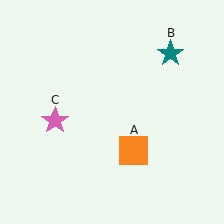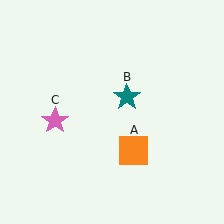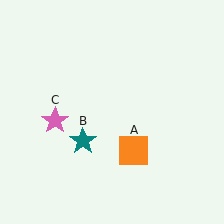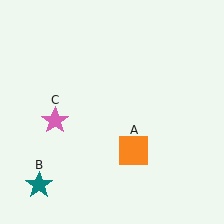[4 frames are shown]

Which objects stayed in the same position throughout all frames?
Orange square (object A) and pink star (object C) remained stationary.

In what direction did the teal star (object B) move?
The teal star (object B) moved down and to the left.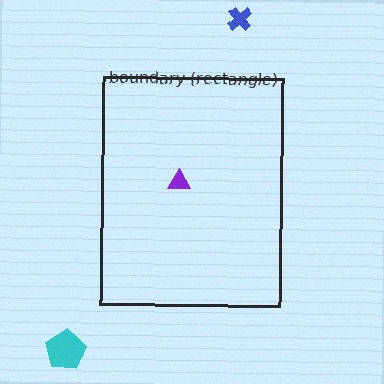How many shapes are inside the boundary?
1 inside, 2 outside.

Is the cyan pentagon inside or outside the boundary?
Outside.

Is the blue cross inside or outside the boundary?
Outside.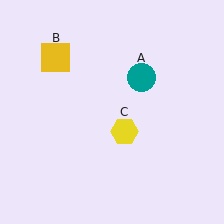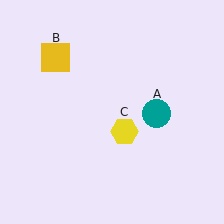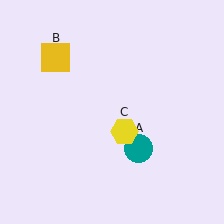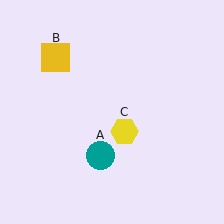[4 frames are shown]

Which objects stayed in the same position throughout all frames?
Yellow square (object B) and yellow hexagon (object C) remained stationary.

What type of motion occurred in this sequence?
The teal circle (object A) rotated clockwise around the center of the scene.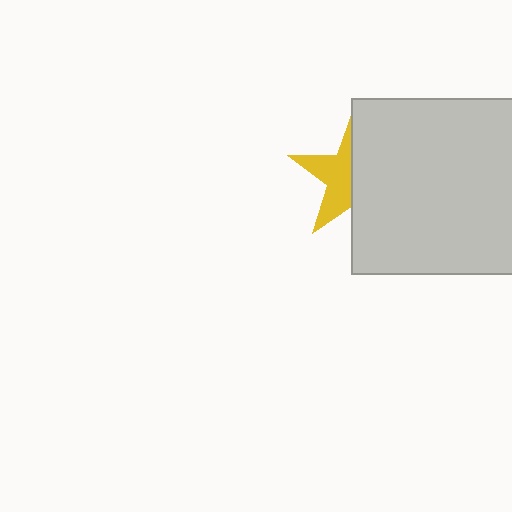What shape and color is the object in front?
The object in front is a light gray square.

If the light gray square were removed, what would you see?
You would see the complete yellow star.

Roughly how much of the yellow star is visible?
About half of it is visible (roughly 46%).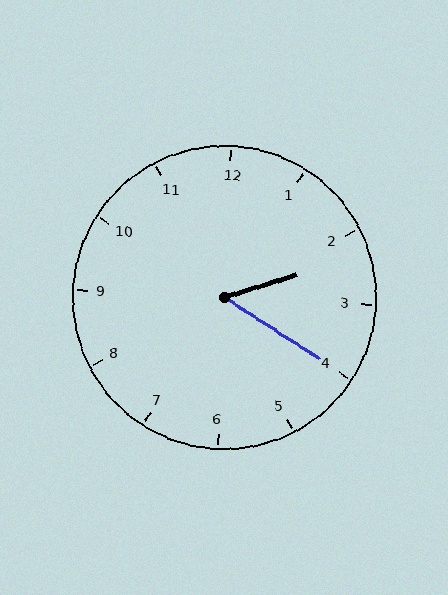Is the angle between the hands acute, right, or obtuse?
It is acute.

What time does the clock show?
2:20.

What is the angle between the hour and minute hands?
Approximately 50 degrees.